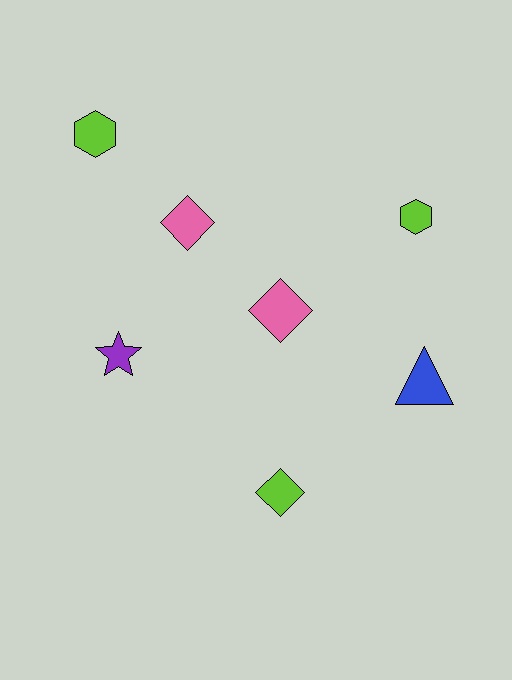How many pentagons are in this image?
There are no pentagons.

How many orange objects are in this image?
There are no orange objects.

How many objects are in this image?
There are 7 objects.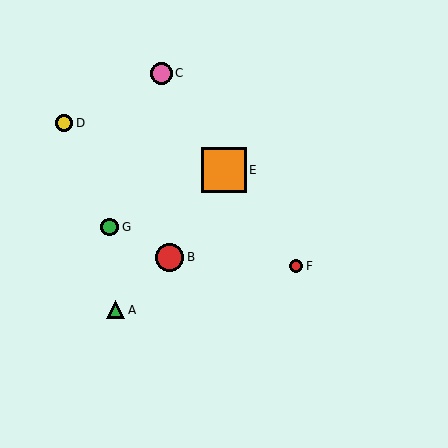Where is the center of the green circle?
The center of the green circle is at (110, 227).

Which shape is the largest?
The orange square (labeled E) is the largest.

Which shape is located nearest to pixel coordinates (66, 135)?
The yellow circle (labeled D) at (64, 123) is nearest to that location.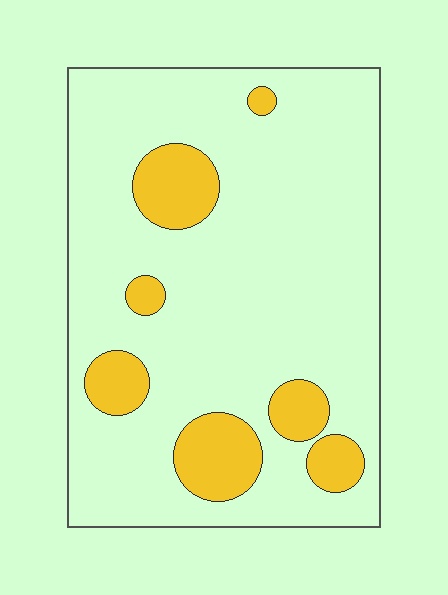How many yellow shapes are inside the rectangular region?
7.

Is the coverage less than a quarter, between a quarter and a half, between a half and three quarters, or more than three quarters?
Less than a quarter.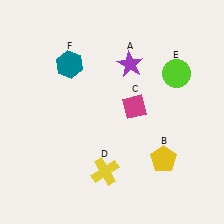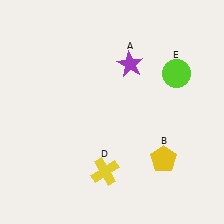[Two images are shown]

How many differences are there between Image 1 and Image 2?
There are 2 differences between the two images.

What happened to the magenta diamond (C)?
The magenta diamond (C) was removed in Image 2. It was in the top-right area of Image 1.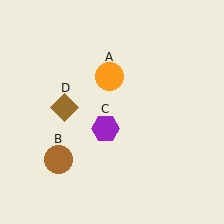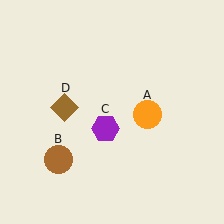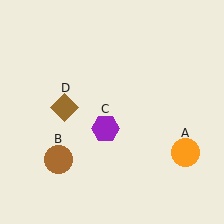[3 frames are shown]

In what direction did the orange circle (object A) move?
The orange circle (object A) moved down and to the right.